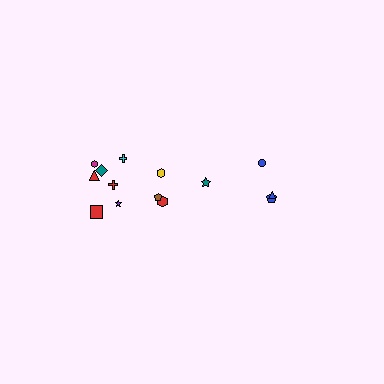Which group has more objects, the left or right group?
The left group.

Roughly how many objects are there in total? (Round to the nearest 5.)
Roughly 15 objects in total.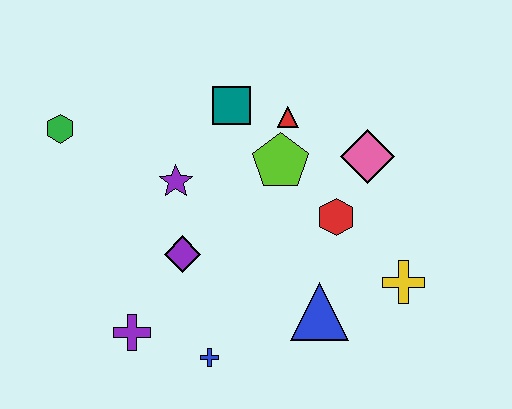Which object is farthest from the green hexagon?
The yellow cross is farthest from the green hexagon.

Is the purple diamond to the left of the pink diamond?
Yes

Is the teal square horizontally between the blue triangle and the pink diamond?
No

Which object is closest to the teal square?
The red triangle is closest to the teal square.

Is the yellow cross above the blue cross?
Yes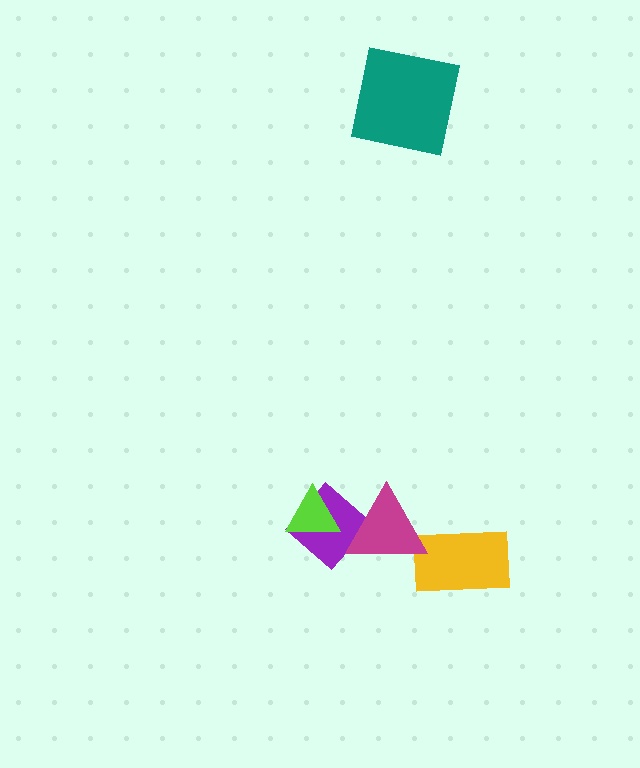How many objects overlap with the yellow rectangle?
1 object overlaps with the yellow rectangle.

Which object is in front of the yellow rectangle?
The magenta triangle is in front of the yellow rectangle.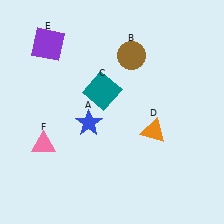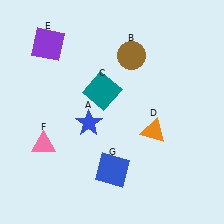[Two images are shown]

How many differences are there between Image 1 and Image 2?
There is 1 difference between the two images.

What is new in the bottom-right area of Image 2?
A blue square (G) was added in the bottom-right area of Image 2.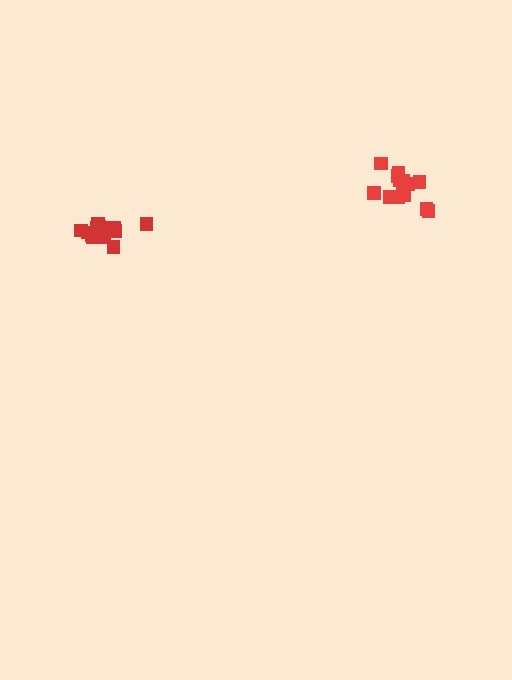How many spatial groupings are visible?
There are 2 spatial groupings.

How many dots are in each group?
Group 1: 15 dots, Group 2: 13 dots (28 total).